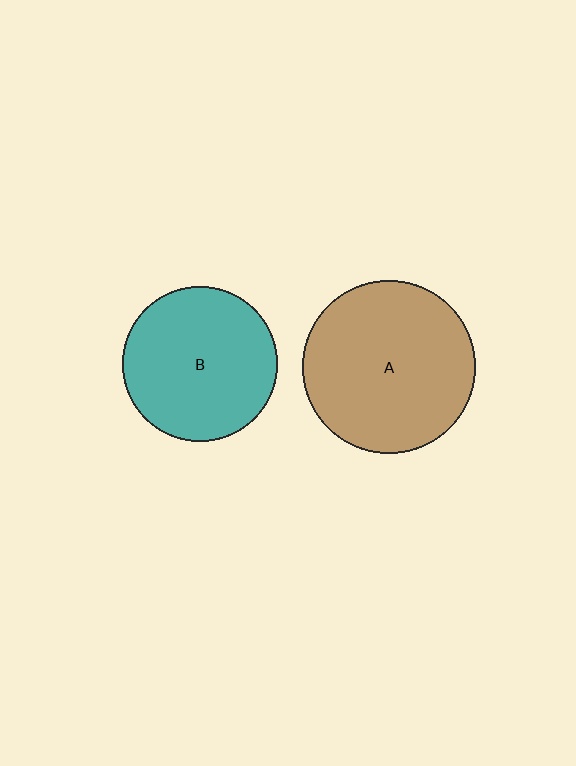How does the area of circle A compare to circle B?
Approximately 1.3 times.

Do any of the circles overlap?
No, none of the circles overlap.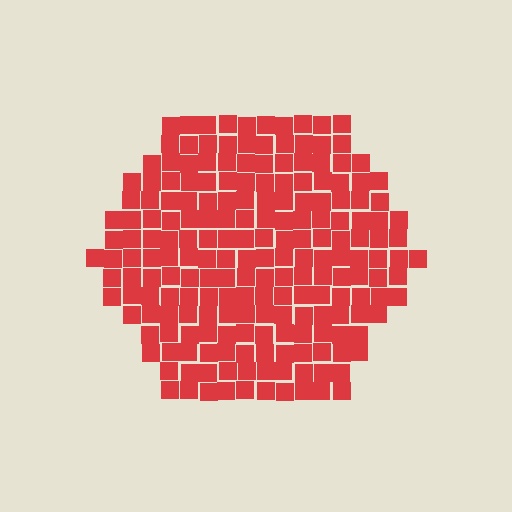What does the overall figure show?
The overall figure shows a hexagon.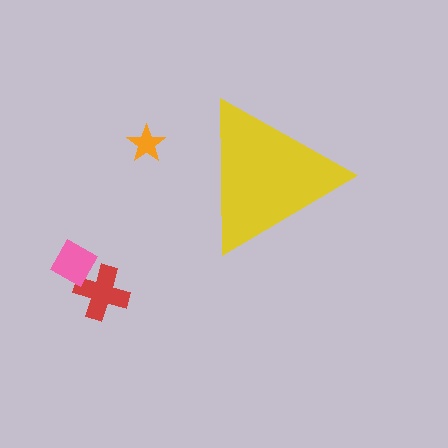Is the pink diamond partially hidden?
No, the pink diamond is fully visible.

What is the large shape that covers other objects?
A yellow triangle.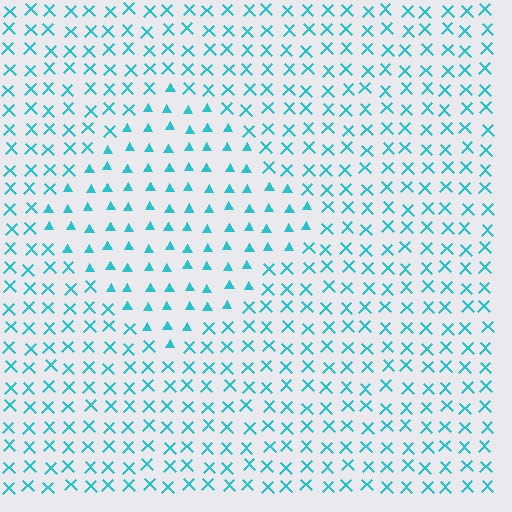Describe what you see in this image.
The image is filled with small cyan elements arranged in a uniform grid. A diamond-shaped region contains triangles, while the surrounding area contains X marks. The boundary is defined purely by the change in element shape.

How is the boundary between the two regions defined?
The boundary is defined by a change in element shape: triangles inside vs. X marks outside. All elements share the same color and spacing.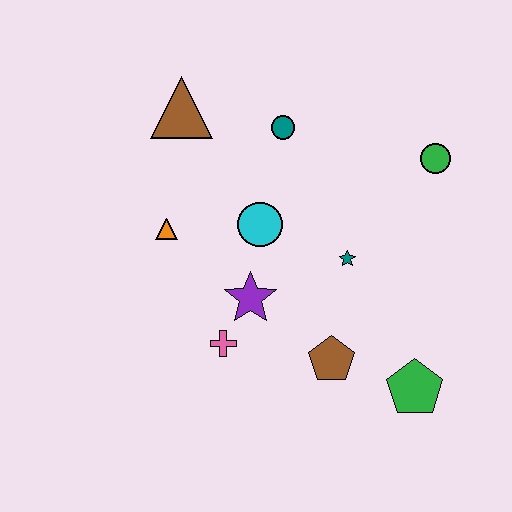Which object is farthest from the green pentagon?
The brown triangle is farthest from the green pentagon.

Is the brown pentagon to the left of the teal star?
Yes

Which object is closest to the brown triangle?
The teal circle is closest to the brown triangle.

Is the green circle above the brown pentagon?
Yes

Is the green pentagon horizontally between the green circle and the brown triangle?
Yes